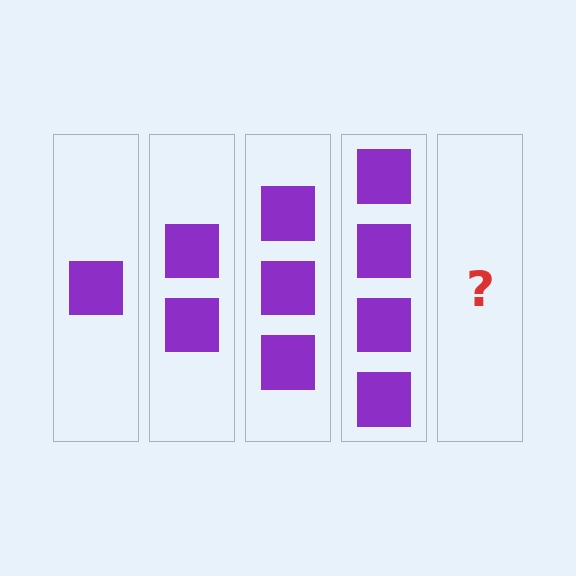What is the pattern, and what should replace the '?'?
The pattern is that each step adds one more square. The '?' should be 5 squares.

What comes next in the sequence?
The next element should be 5 squares.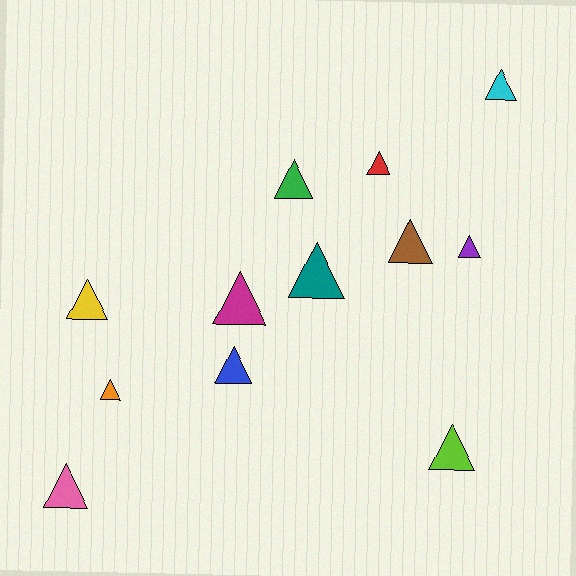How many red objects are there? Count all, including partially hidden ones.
There is 1 red object.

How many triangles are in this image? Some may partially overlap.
There are 12 triangles.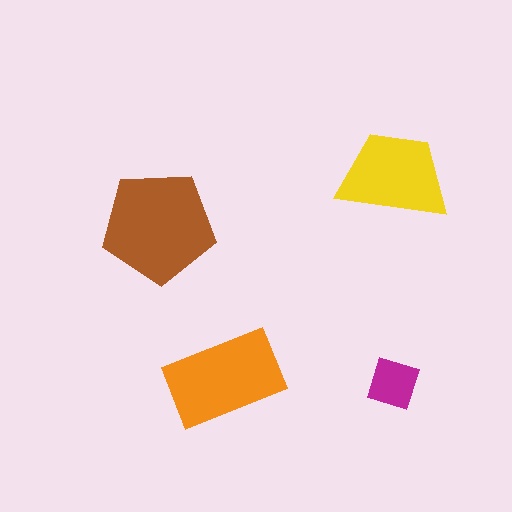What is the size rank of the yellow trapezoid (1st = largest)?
3rd.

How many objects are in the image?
There are 4 objects in the image.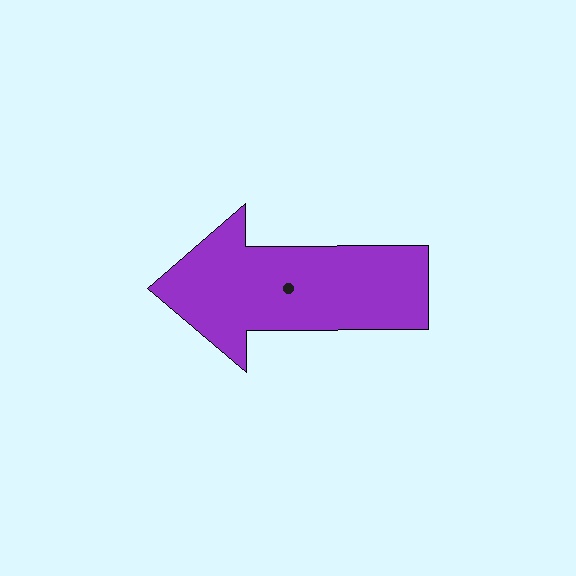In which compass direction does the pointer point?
West.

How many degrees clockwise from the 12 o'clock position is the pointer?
Approximately 270 degrees.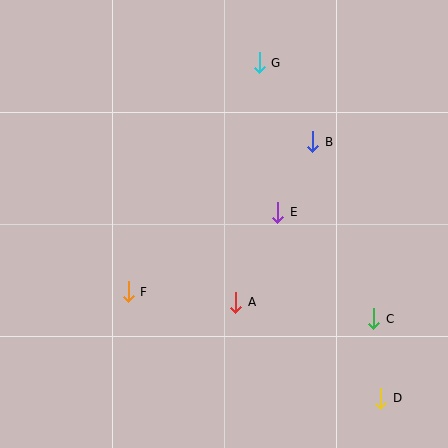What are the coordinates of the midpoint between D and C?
The midpoint between D and C is at (377, 358).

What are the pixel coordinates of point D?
Point D is at (381, 398).